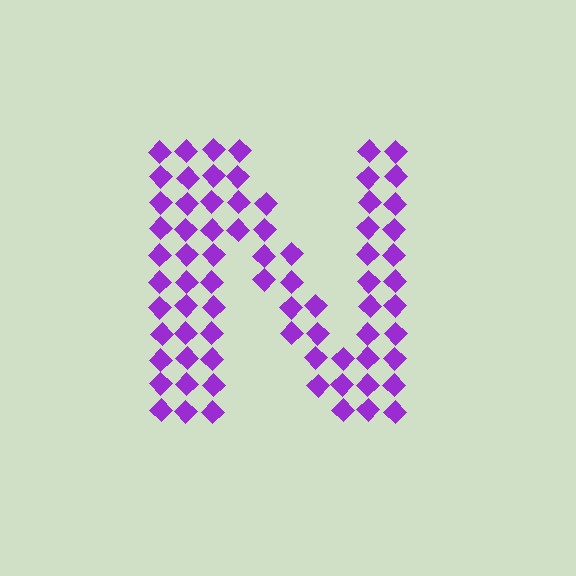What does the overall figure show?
The overall figure shows the letter N.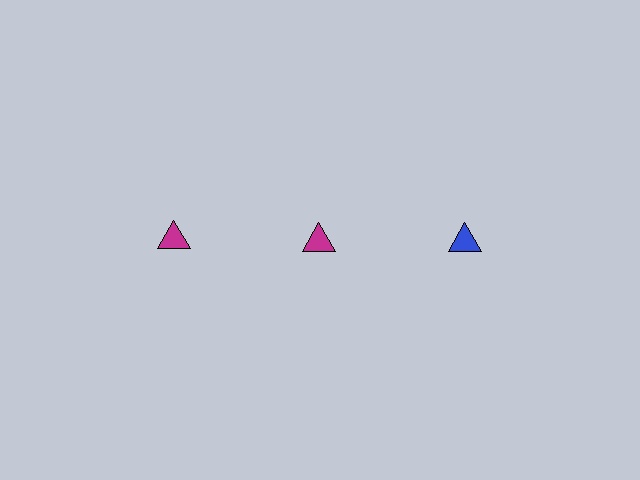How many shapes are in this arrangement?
There are 3 shapes arranged in a grid pattern.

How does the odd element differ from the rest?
It has a different color: blue instead of magenta.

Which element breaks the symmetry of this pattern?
The blue triangle in the top row, center column breaks the symmetry. All other shapes are magenta triangles.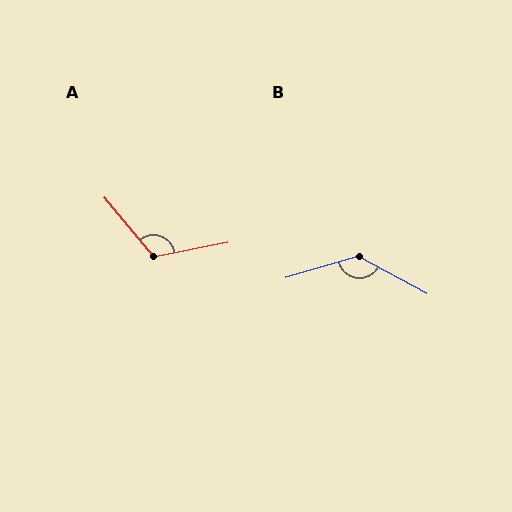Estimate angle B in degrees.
Approximately 135 degrees.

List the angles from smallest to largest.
A (118°), B (135°).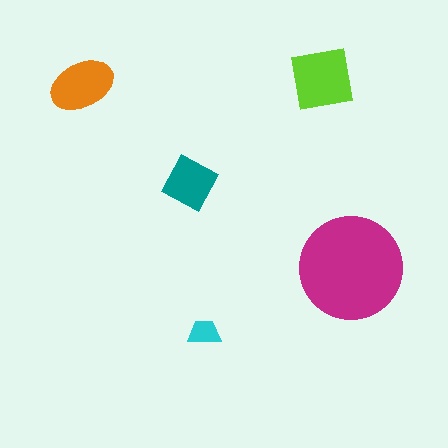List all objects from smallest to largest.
The cyan trapezoid, the teal diamond, the orange ellipse, the lime square, the magenta circle.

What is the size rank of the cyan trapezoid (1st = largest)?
5th.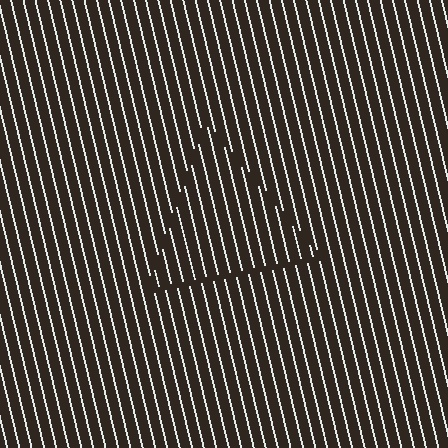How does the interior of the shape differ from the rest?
The interior of the shape contains the same grating, shifted by half a period — the contour is defined by the phase discontinuity where line-ends from the inner and outer gratings abut.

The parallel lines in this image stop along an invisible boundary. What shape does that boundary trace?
An illusory triangle. The interior of the shape contains the same grating, shifted by half a period — the contour is defined by the phase discontinuity where line-ends from the inner and outer gratings abut.